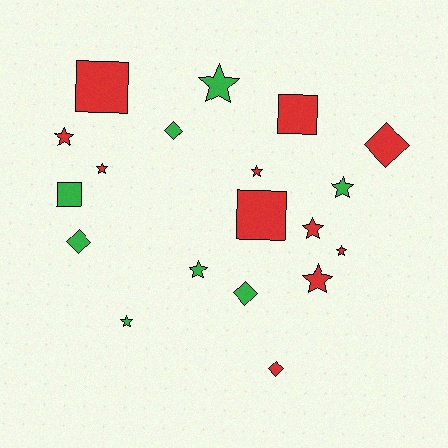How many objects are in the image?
There are 19 objects.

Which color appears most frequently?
Red, with 11 objects.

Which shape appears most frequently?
Star, with 10 objects.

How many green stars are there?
There are 4 green stars.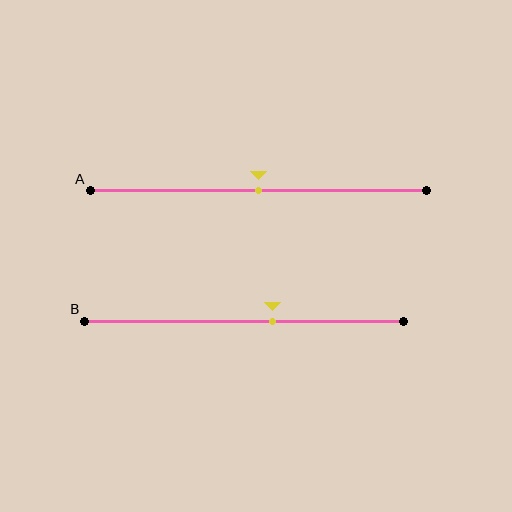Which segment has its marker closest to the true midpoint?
Segment A has its marker closest to the true midpoint.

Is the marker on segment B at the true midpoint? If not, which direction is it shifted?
No, the marker on segment B is shifted to the right by about 9% of the segment length.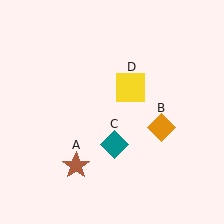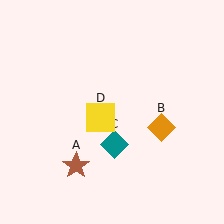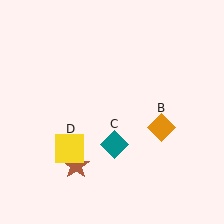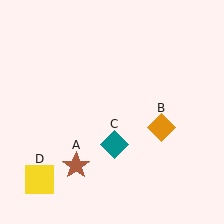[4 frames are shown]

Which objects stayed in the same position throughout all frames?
Brown star (object A) and orange diamond (object B) and teal diamond (object C) remained stationary.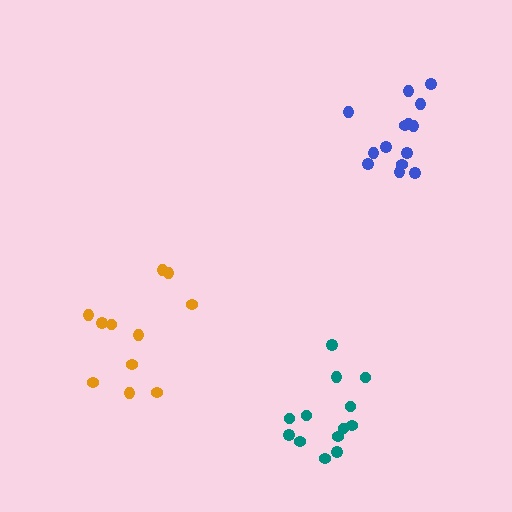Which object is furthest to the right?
The blue cluster is rightmost.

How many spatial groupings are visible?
There are 3 spatial groupings.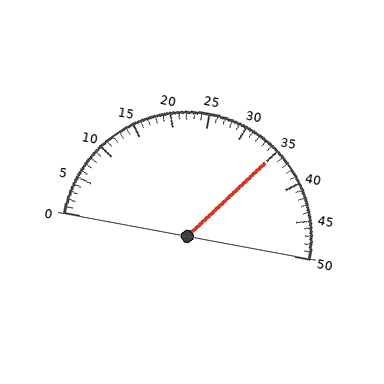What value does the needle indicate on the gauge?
The needle indicates approximately 35.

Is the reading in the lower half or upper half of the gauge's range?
The reading is in the upper half of the range (0 to 50).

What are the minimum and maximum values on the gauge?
The gauge ranges from 0 to 50.